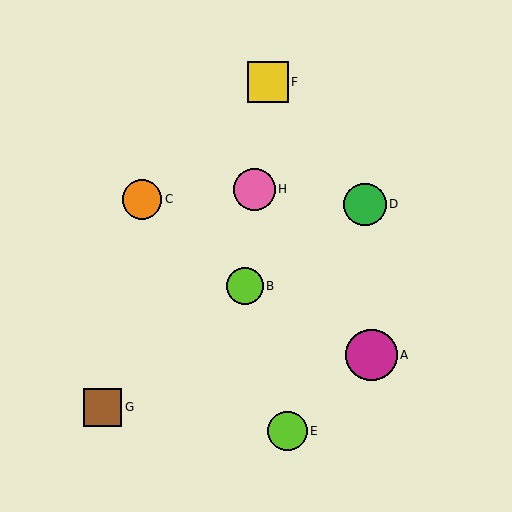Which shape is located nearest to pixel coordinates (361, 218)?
The green circle (labeled D) at (365, 205) is nearest to that location.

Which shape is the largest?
The magenta circle (labeled A) is the largest.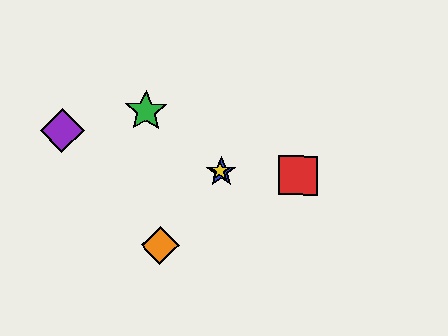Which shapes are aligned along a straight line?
The blue star, the green star, the yellow star are aligned along a straight line.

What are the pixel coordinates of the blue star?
The blue star is at (221, 172).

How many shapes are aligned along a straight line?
3 shapes (the blue star, the green star, the yellow star) are aligned along a straight line.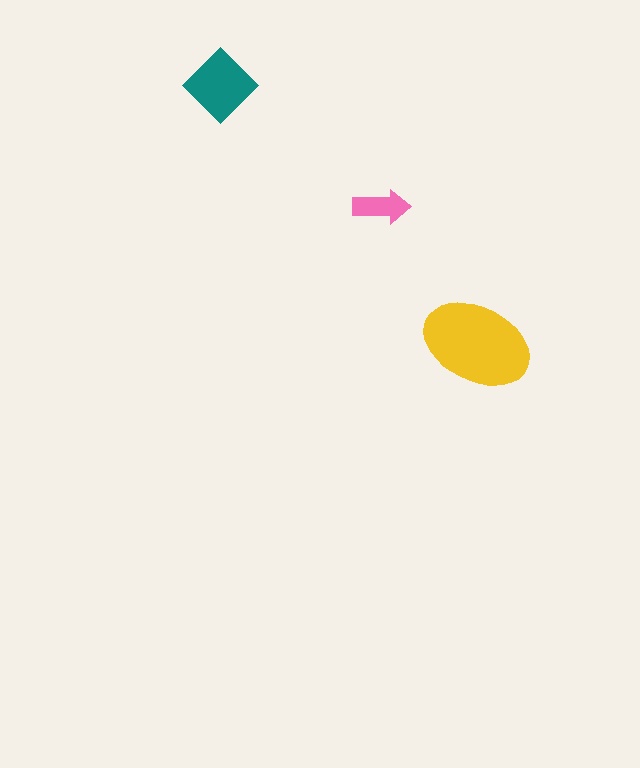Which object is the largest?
The yellow ellipse.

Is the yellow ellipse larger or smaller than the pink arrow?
Larger.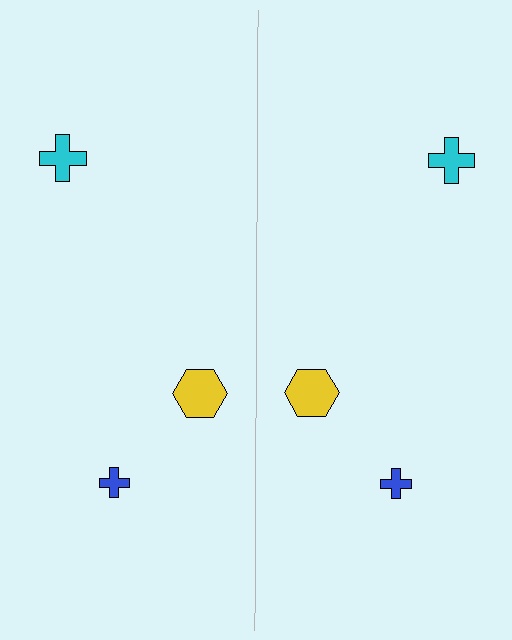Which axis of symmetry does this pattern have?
The pattern has a vertical axis of symmetry running through the center of the image.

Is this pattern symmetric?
Yes, this pattern has bilateral (reflection) symmetry.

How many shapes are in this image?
There are 6 shapes in this image.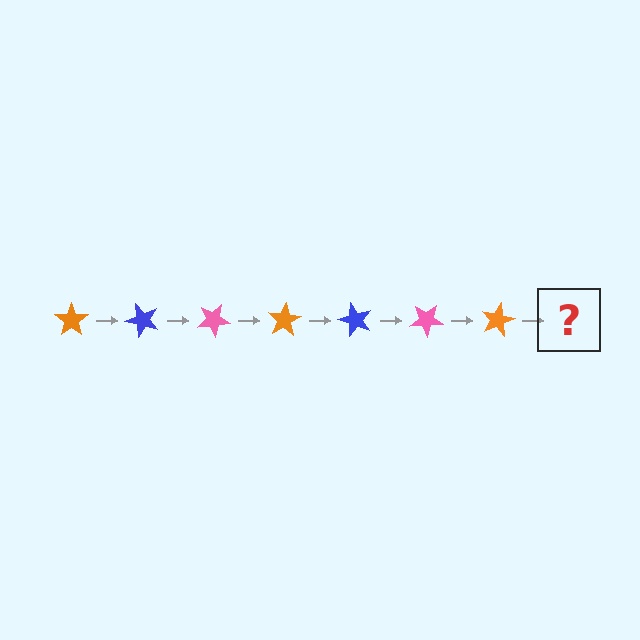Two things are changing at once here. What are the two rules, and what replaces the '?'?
The two rules are that it rotates 50 degrees each step and the color cycles through orange, blue, and pink. The '?' should be a blue star, rotated 350 degrees from the start.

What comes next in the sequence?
The next element should be a blue star, rotated 350 degrees from the start.